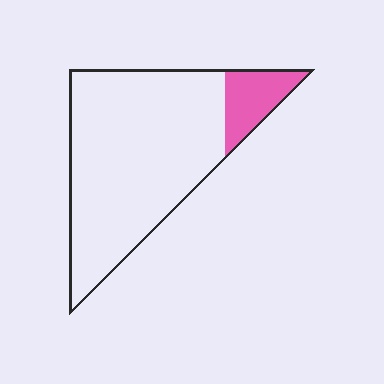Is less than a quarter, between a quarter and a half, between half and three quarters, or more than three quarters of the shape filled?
Less than a quarter.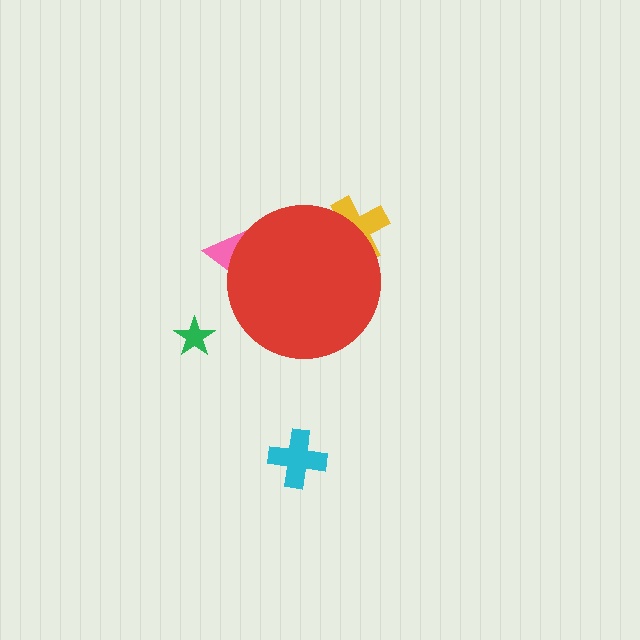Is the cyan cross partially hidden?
No, the cyan cross is fully visible.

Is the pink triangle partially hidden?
Yes, the pink triangle is partially hidden behind the red circle.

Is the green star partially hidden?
No, the green star is fully visible.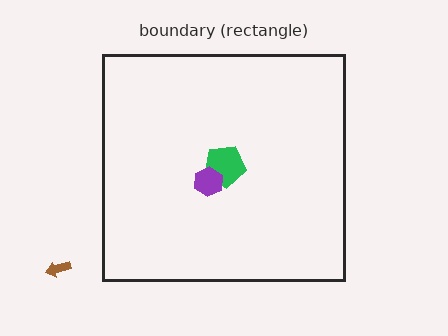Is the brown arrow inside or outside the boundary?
Outside.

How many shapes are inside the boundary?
2 inside, 1 outside.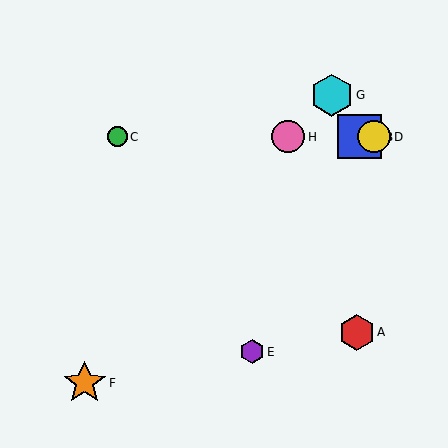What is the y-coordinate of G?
Object G is at y≈95.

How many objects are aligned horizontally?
4 objects (B, C, D, H) are aligned horizontally.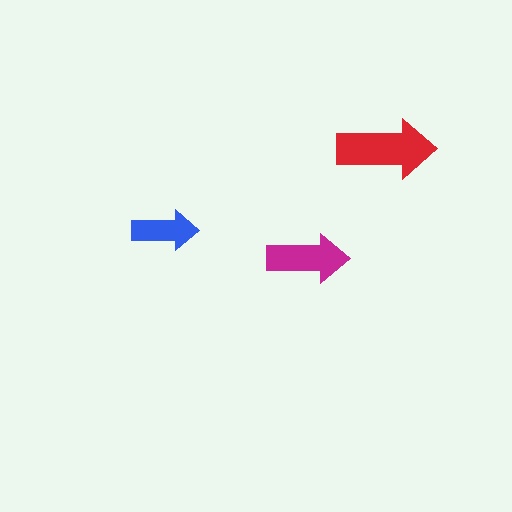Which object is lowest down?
The magenta arrow is bottommost.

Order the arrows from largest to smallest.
the red one, the magenta one, the blue one.